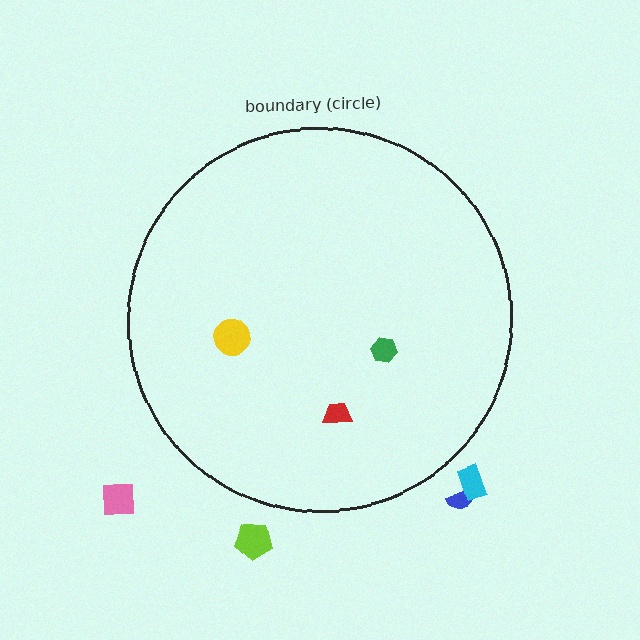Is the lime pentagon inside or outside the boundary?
Outside.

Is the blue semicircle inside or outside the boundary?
Outside.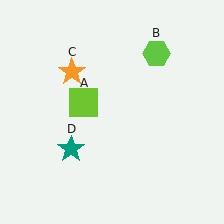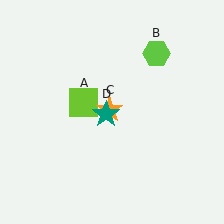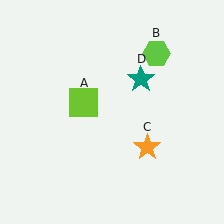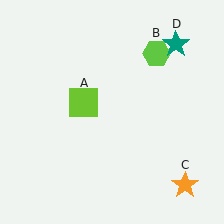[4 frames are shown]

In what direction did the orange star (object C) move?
The orange star (object C) moved down and to the right.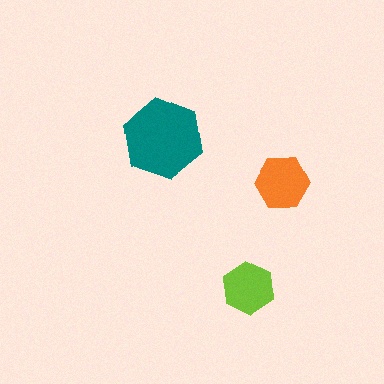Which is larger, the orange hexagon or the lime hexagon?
The orange one.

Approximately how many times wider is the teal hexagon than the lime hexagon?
About 1.5 times wider.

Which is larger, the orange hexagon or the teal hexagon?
The teal one.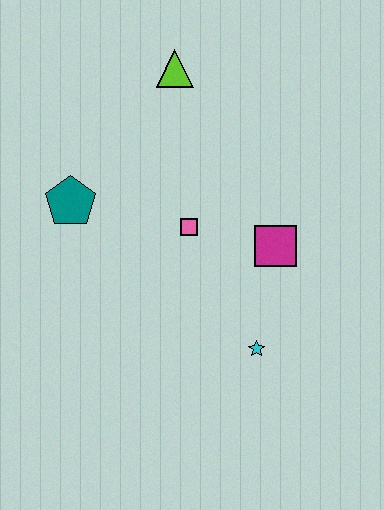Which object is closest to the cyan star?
The magenta square is closest to the cyan star.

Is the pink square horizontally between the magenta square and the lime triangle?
Yes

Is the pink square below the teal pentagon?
Yes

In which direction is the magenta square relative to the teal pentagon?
The magenta square is to the right of the teal pentagon.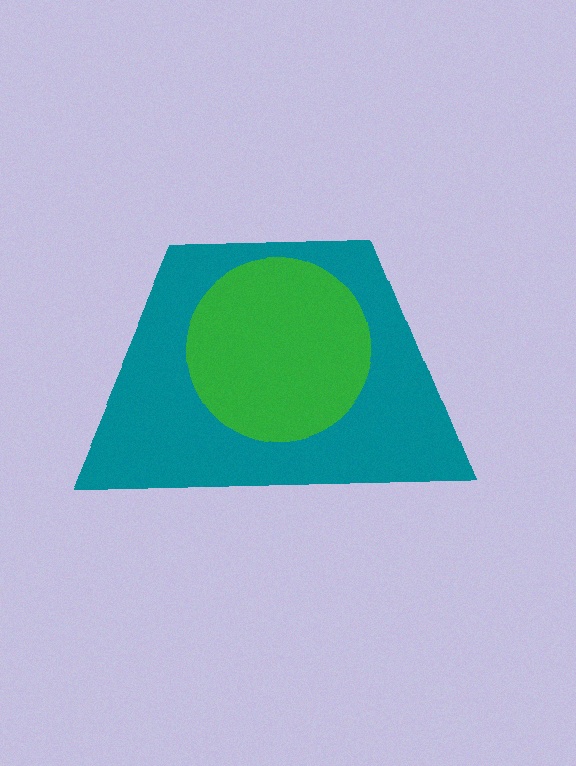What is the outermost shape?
The teal trapezoid.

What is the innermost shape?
The green circle.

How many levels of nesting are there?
2.